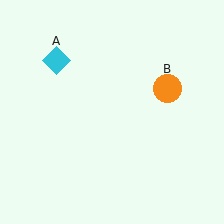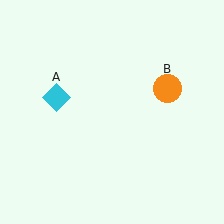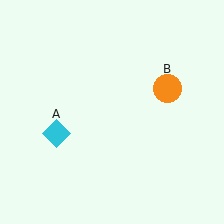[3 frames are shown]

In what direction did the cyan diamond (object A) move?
The cyan diamond (object A) moved down.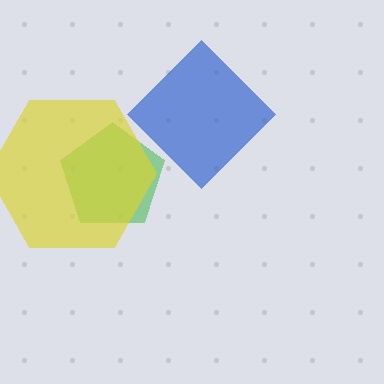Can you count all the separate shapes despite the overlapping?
Yes, there are 3 separate shapes.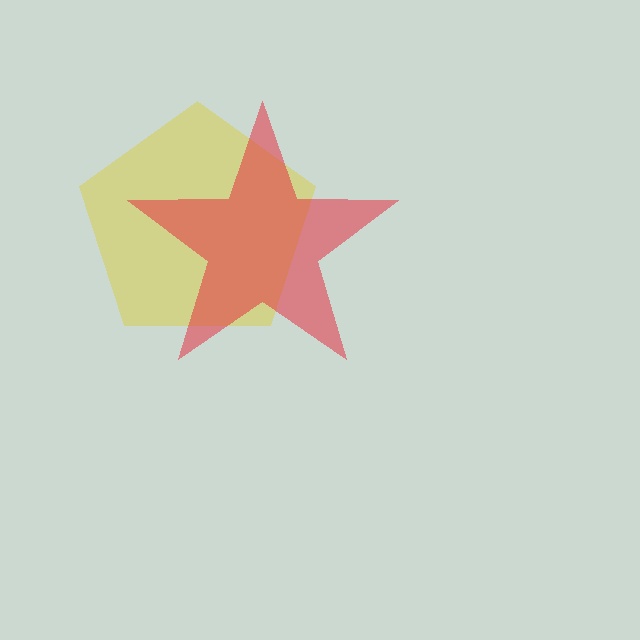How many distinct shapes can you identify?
There are 2 distinct shapes: a yellow pentagon, a red star.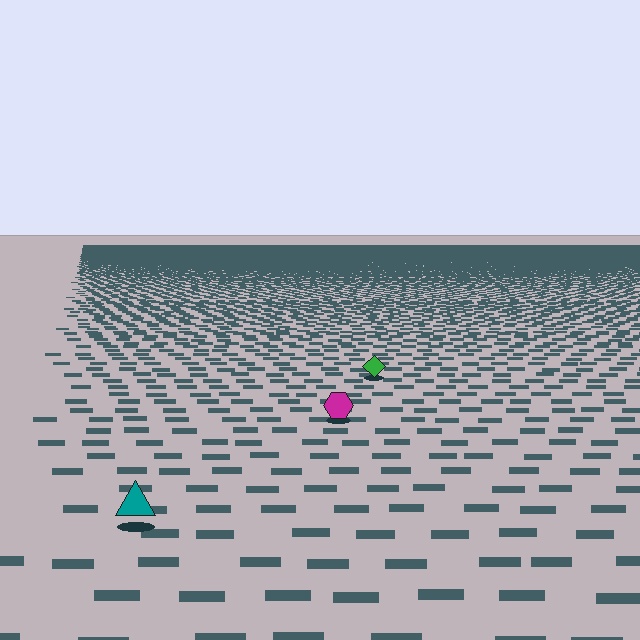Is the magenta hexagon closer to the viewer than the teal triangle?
No. The teal triangle is closer — you can tell from the texture gradient: the ground texture is coarser near it.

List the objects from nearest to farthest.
From nearest to farthest: the teal triangle, the magenta hexagon, the green diamond.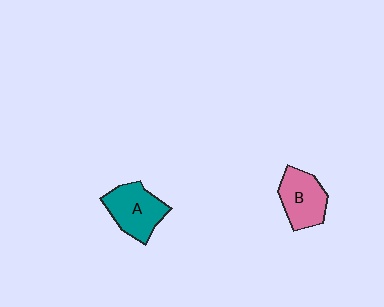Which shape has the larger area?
Shape A (teal).